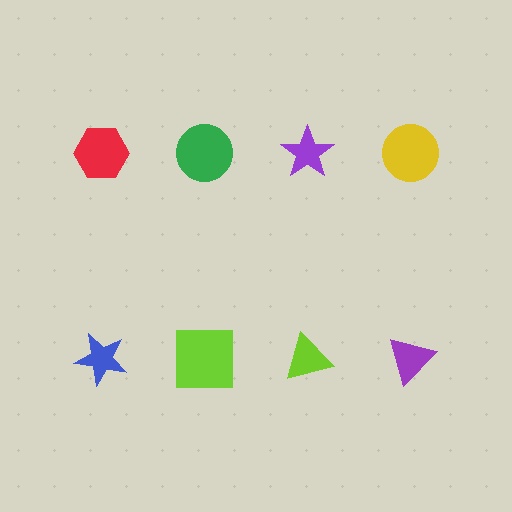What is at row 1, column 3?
A purple star.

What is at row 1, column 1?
A red hexagon.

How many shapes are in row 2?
4 shapes.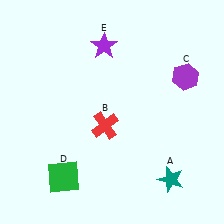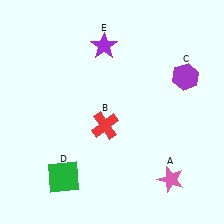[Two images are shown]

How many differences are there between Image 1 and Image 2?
There is 1 difference between the two images.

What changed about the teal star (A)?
In Image 1, A is teal. In Image 2, it changed to pink.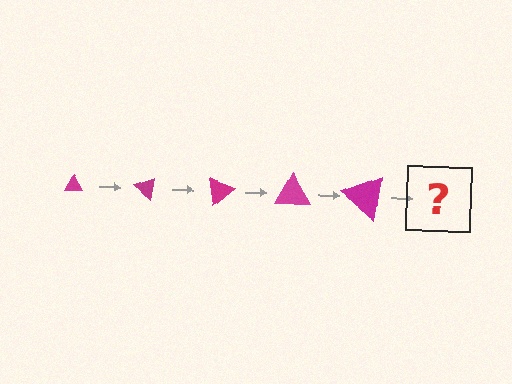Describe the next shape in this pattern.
It should be a triangle, larger than the previous one and rotated 200 degrees from the start.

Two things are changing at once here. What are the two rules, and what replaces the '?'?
The two rules are that the triangle grows larger each step and it rotates 40 degrees each step. The '?' should be a triangle, larger than the previous one and rotated 200 degrees from the start.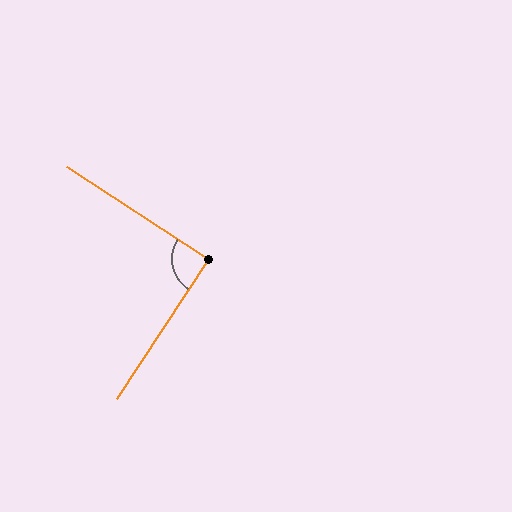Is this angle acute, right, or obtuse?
It is approximately a right angle.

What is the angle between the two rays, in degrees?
Approximately 90 degrees.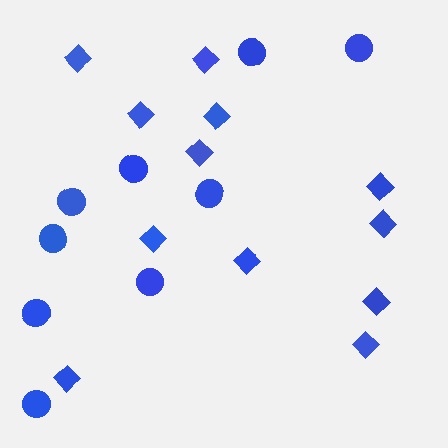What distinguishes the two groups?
There are 2 groups: one group of circles (9) and one group of diamonds (12).